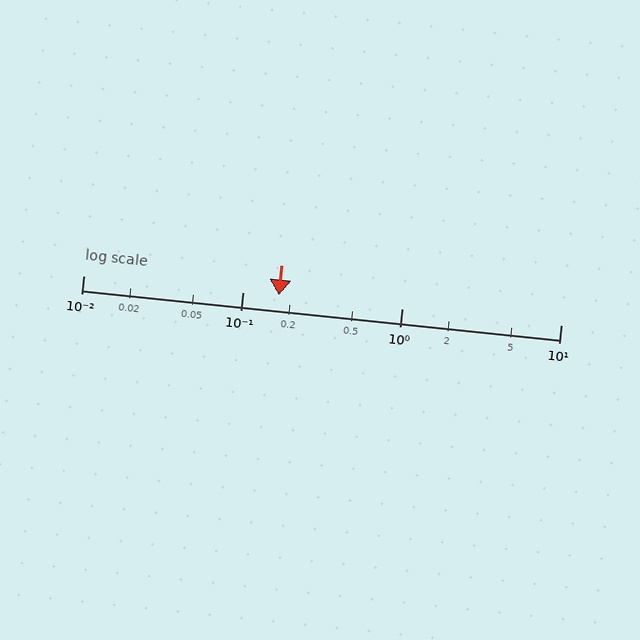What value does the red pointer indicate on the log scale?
The pointer indicates approximately 0.17.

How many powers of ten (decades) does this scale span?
The scale spans 3 decades, from 0.01 to 10.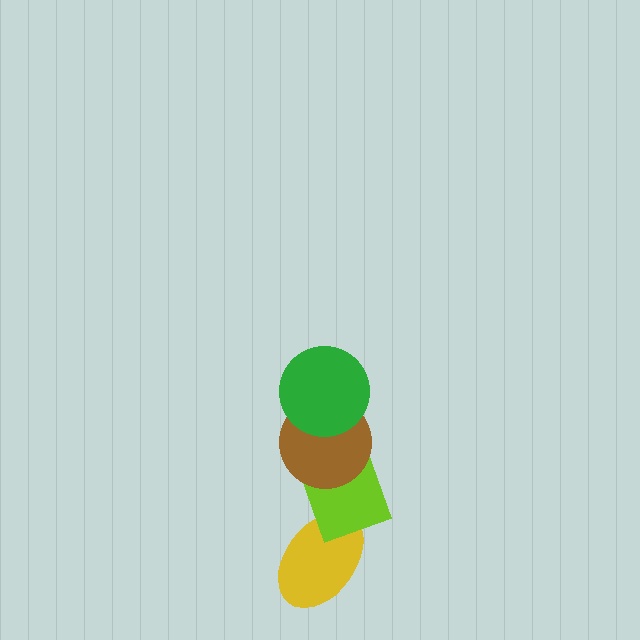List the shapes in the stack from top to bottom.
From top to bottom: the green circle, the brown circle, the lime diamond, the yellow ellipse.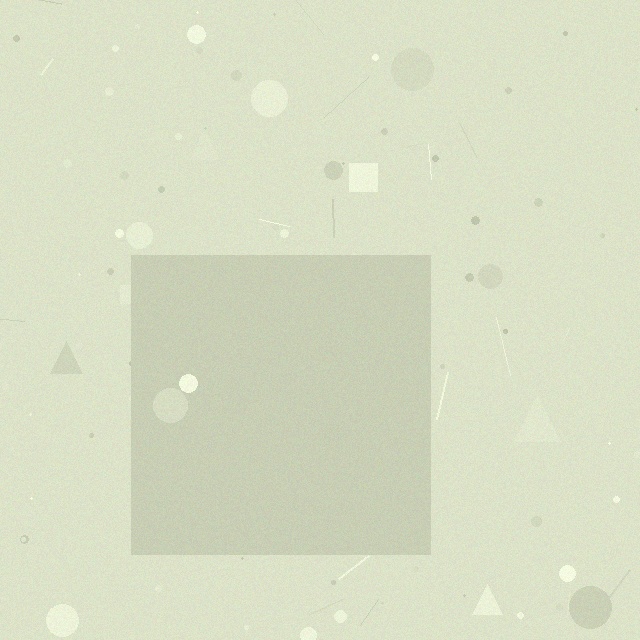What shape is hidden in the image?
A square is hidden in the image.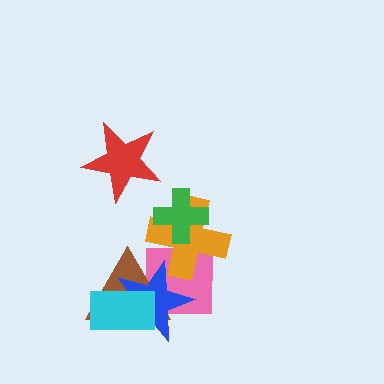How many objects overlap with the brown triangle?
3 objects overlap with the brown triangle.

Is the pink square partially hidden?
Yes, it is partially covered by another shape.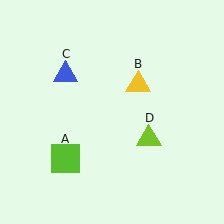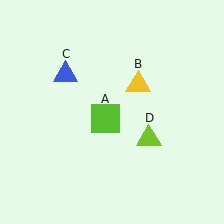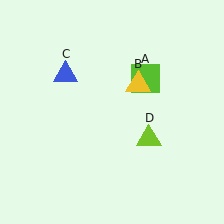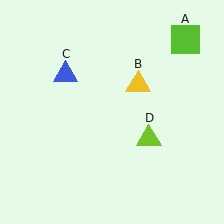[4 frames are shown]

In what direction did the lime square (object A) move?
The lime square (object A) moved up and to the right.